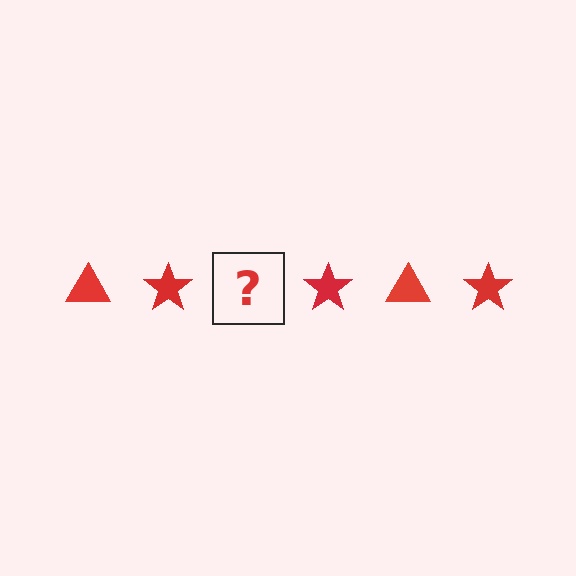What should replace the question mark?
The question mark should be replaced with a red triangle.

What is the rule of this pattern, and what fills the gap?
The rule is that the pattern cycles through triangle, star shapes in red. The gap should be filled with a red triangle.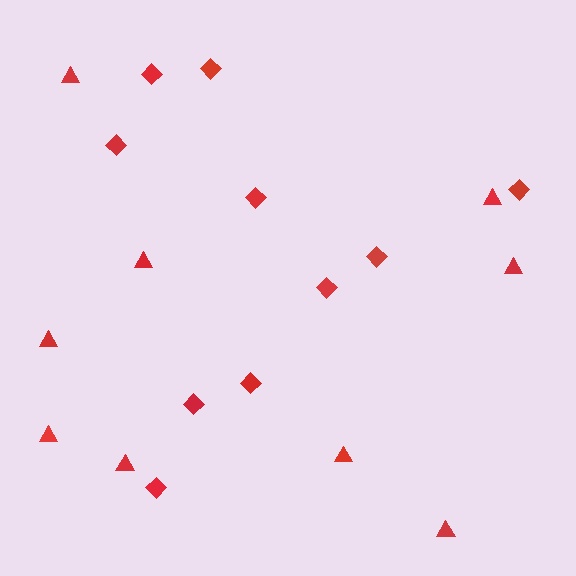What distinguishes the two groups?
There are 2 groups: one group of triangles (9) and one group of diamonds (10).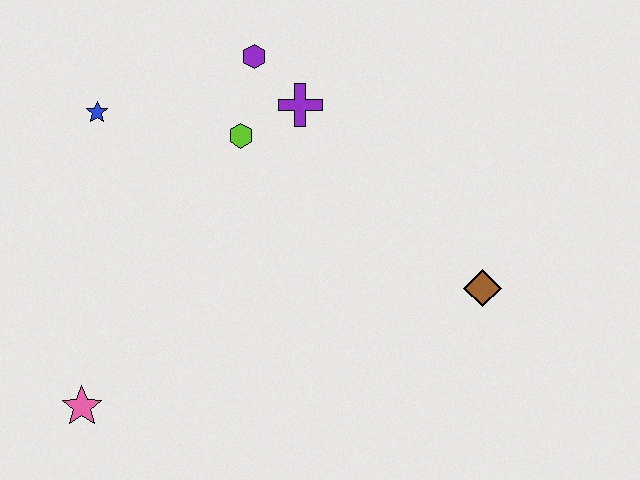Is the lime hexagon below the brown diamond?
No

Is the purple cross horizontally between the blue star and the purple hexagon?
No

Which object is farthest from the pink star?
The brown diamond is farthest from the pink star.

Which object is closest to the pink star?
The blue star is closest to the pink star.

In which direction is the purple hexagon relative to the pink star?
The purple hexagon is above the pink star.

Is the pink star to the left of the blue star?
Yes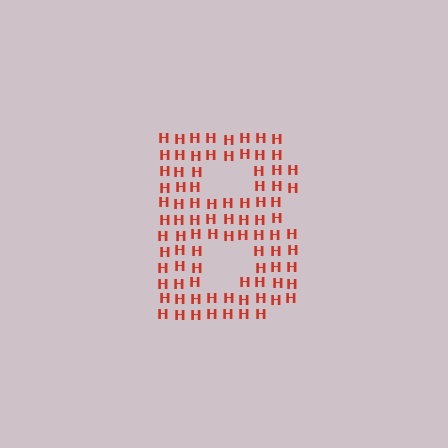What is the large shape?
The large shape is the letter B.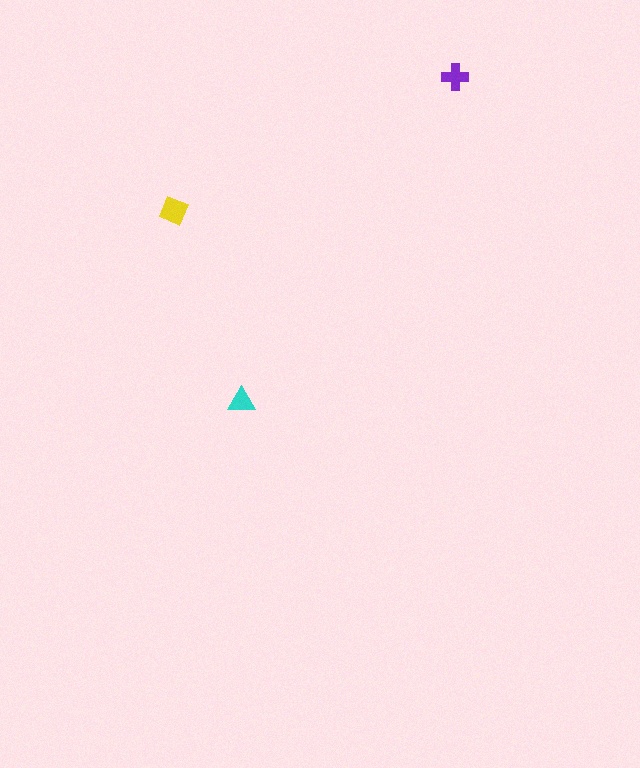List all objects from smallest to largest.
The cyan triangle, the purple cross, the yellow diamond.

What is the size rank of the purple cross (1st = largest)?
2nd.